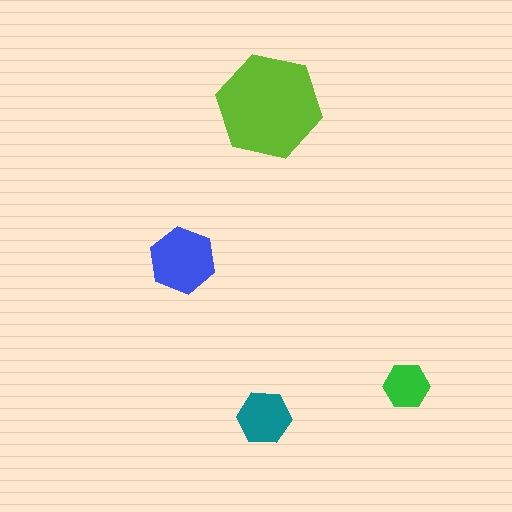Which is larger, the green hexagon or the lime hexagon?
The lime one.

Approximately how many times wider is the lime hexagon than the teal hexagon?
About 2 times wider.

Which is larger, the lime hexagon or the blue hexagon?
The lime one.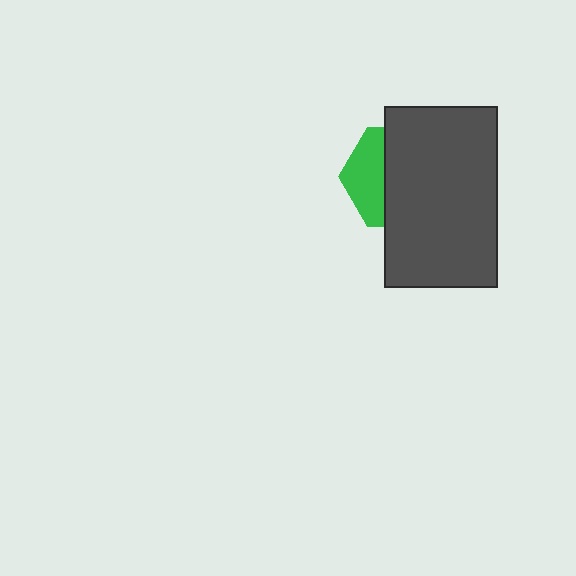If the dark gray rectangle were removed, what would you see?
You would see the complete green hexagon.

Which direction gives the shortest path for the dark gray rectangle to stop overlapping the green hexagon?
Moving right gives the shortest separation.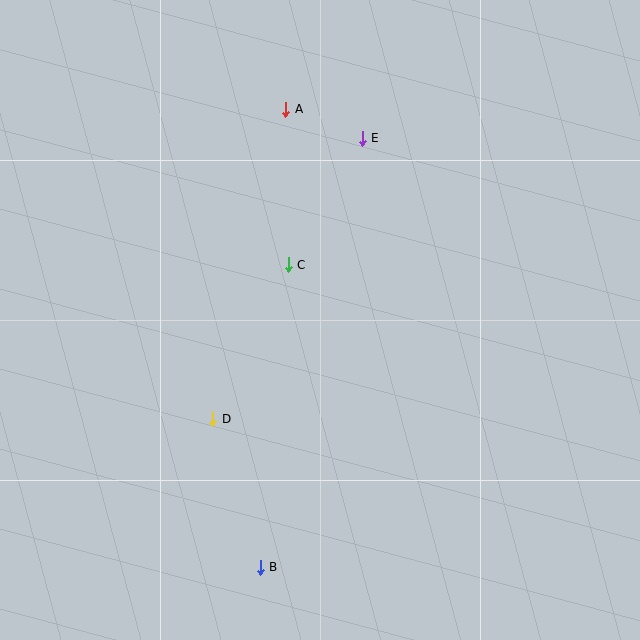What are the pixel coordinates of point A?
Point A is at (286, 109).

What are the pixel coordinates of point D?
Point D is at (213, 419).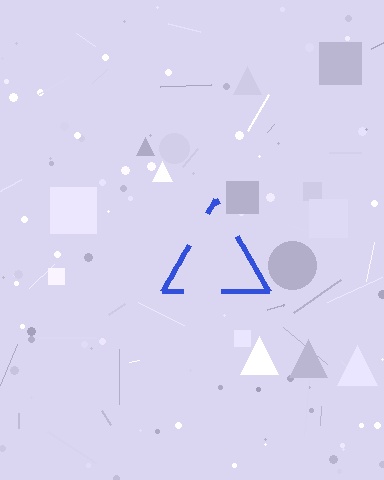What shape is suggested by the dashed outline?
The dashed outline suggests a triangle.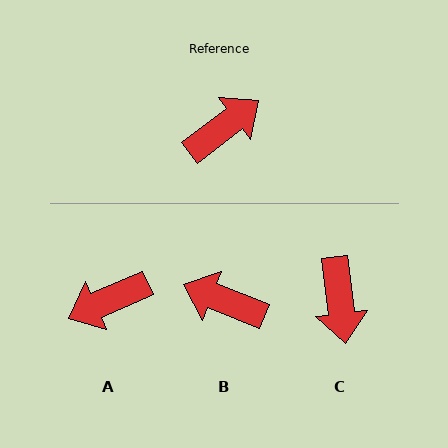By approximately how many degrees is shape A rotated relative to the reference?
Approximately 166 degrees counter-clockwise.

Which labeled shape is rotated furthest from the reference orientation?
A, about 166 degrees away.